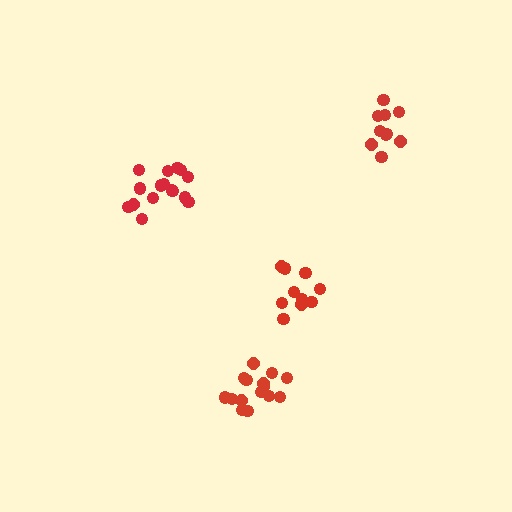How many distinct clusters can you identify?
There are 4 distinct clusters.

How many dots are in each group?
Group 1: 10 dots, Group 2: 10 dots, Group 3: 16 dots, Group 4: 15 dots (51 total).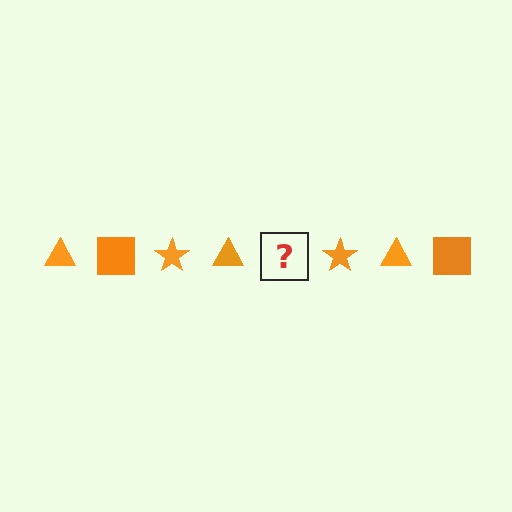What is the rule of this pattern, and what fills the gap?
The rule is that the pattern cycles through triangle, square, star shapes in orange. The gap should be filled with an orange square.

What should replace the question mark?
The question mark should be replaced with an orange square.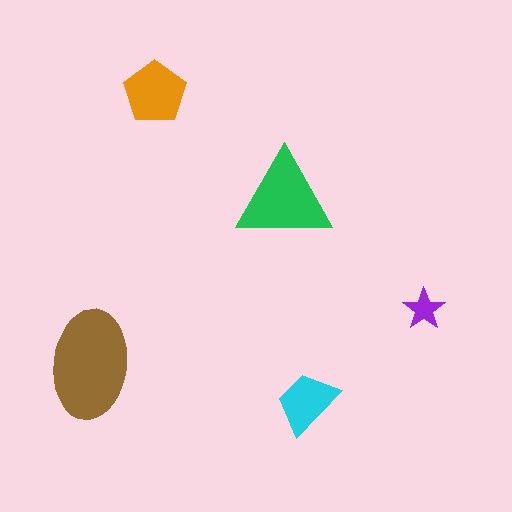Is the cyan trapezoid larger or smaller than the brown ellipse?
Smaller.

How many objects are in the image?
There are 5 objects in the image.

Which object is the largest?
The brown ellipse.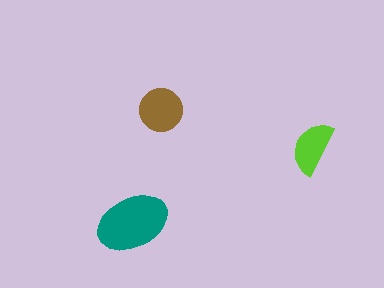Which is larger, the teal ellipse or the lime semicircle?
The teal ellipse.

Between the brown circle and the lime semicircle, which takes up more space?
The brown circle.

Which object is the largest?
The teal ellipse.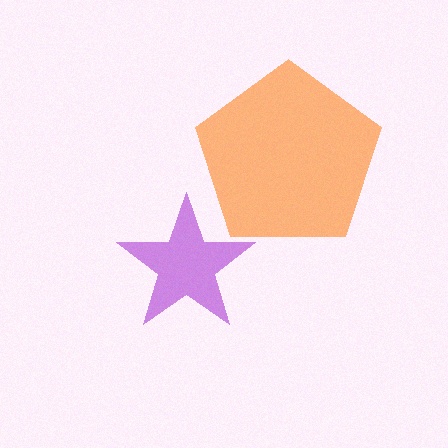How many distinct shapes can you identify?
There are 2 distinct shapes: a purple star, an orange pentagon.